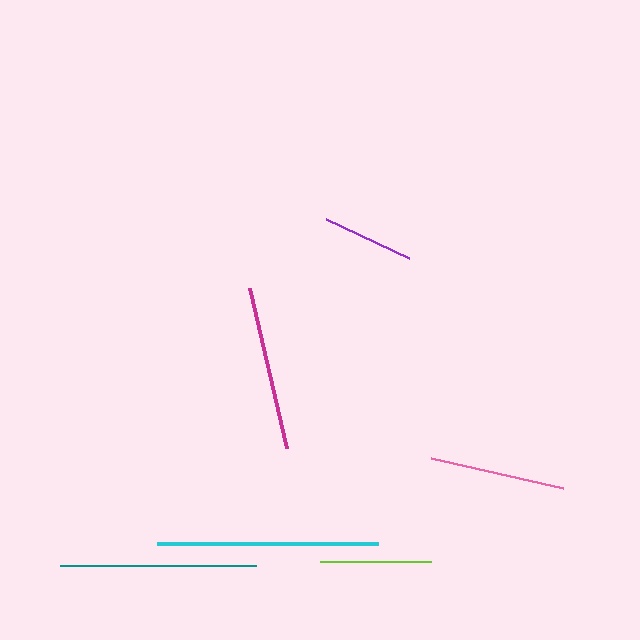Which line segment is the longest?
The cyan line is the longest at approximately 221 pixels.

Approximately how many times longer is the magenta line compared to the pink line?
The magenta line is approximately 1.2 times the length of the pink line.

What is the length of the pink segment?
The pink segment is approximately 135 pixels long.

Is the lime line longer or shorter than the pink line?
The pink line is longer than the lime line.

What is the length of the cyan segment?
The cyan segment is approximately 221 pixels long.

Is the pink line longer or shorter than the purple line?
The pink line is longer than the purple line.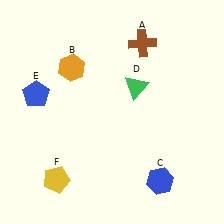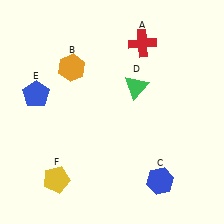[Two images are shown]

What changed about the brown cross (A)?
In Image 1, A is brown. In Image 2, it changed to red.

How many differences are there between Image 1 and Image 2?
There is 1 difference between the two images.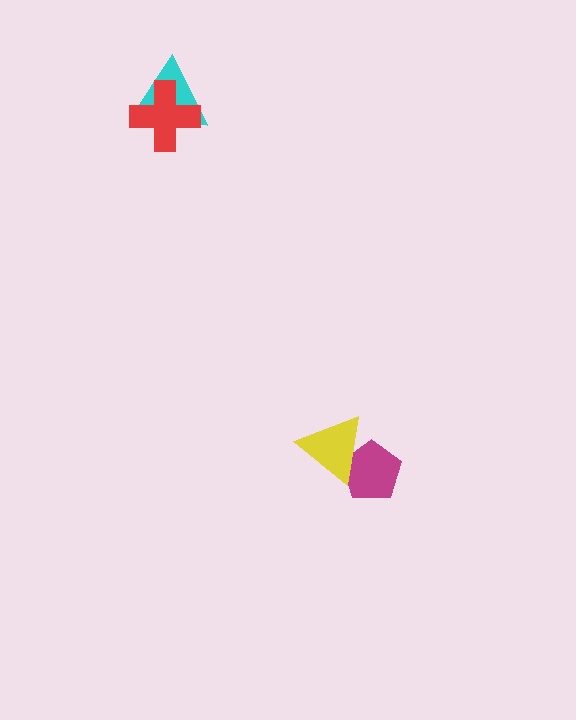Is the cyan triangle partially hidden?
Yes, it is partially covered by another shape.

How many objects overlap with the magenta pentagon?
1 object overlaps with the magenta pentagon.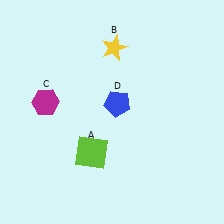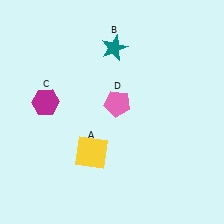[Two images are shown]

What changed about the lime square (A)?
In Image 1, A is lime. In Image 2, it changed to yellow.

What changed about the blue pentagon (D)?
In Image 1, D is blue. In Image 2, it changed to pink.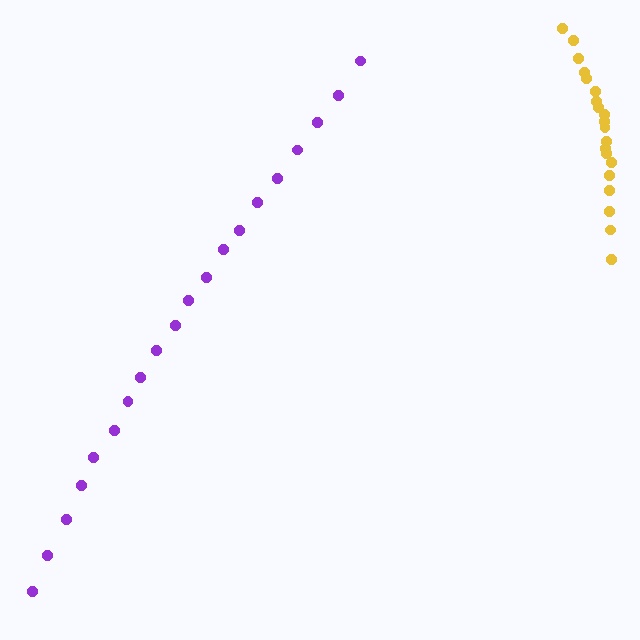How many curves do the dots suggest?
There are 2 distinct paths.